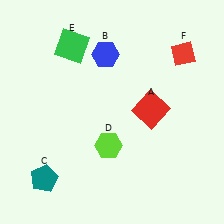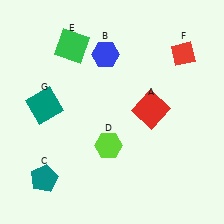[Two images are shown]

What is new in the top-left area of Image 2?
A teal square (G) was added in the top-left area of Image 2.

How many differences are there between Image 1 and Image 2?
There is 1 difference between the two images.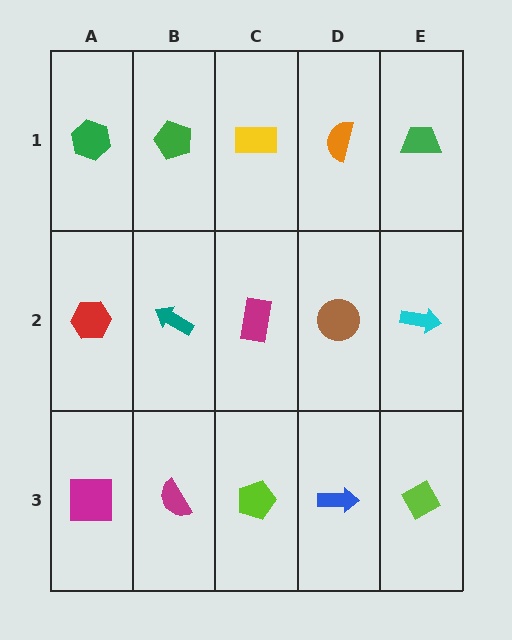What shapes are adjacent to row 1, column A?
A red hexagon (row 2, column A), a green pentagon (row 1, column B).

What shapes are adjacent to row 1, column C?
A magenta rectangle (row 2, column C), a green pentagon (row 1, column B), an orange semicircle (row 1, column D).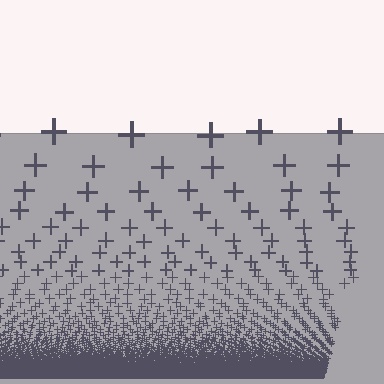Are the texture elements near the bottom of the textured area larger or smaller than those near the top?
Smaller. The gradient is inverted — elements near the bottom are smaller and denser.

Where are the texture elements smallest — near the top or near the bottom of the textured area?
Near the bottom.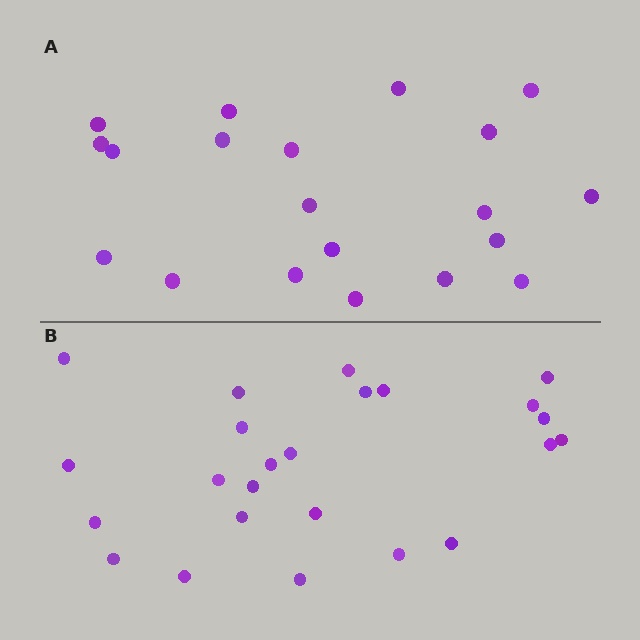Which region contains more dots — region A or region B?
Region B (the bottom region) has more dots.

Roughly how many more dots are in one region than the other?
Region B has about 4 more dots than region A.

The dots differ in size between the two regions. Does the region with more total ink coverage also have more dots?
No. Region A has more total ink coverage because its dots are larger, but region B actually contains more individual dots. Total area can be misleading — the number of items is what matters here.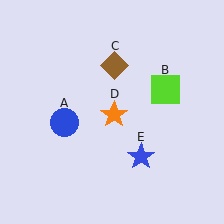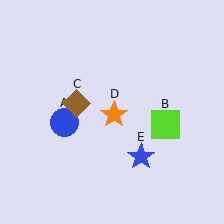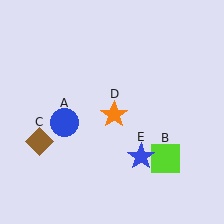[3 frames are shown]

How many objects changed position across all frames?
2 objects changed position: lime square (object B), brown diamond (object C).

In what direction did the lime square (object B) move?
The lime square (object B) moved down.